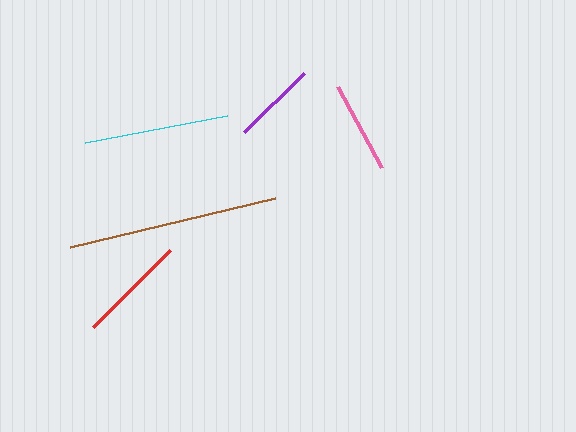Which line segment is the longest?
The brown line is the longest at approximately 211 pixels.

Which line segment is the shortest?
The purple line is the shortest at approximately 84 pixels.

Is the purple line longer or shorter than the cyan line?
The cyan line is longer than the purple line.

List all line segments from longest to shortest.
From longest to shortest: brown, cyan, red, pink, purple.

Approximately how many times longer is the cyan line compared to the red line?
The cyan line is approximately 1.3 times the length of the red line.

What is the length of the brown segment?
The brown segment is approximately 211 pixels long.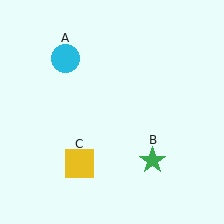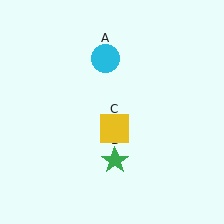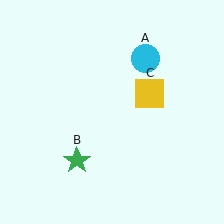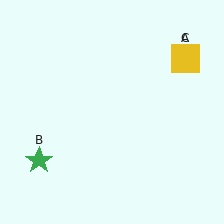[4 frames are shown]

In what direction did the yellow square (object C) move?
The yellow square (object C) moved up and to the right.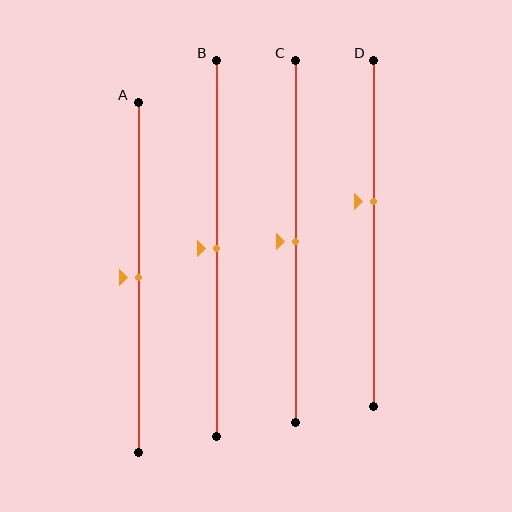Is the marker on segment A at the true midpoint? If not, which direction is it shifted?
Yes, the marker on segment A is at the true midpoint.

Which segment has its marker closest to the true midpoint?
Segment A has its marker closest to the true midpoint.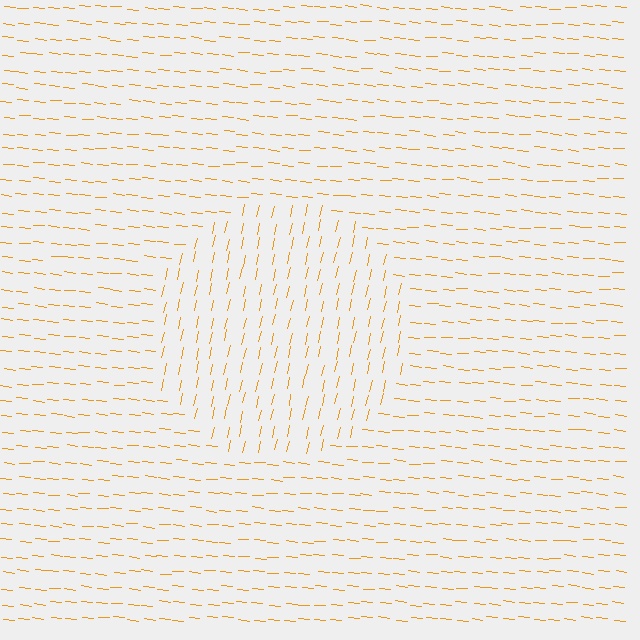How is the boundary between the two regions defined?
The boundary is defined purely by a change in line orientation (approximately 82 degrees difference). All lines are the same color and thickness.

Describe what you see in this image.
The image is filled with small orange line segments. A circle region in the image has lines oriented differently from the surrounding lines, creating a visible texture boundary.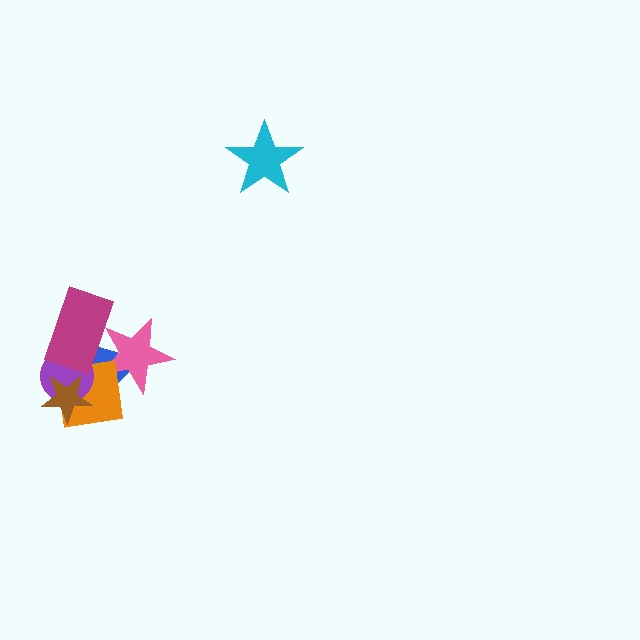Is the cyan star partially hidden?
No, no other shape covers it.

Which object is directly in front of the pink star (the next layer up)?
The orange square is directly in front of the pink star.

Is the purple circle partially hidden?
Yes, it is partially covered by another shape.